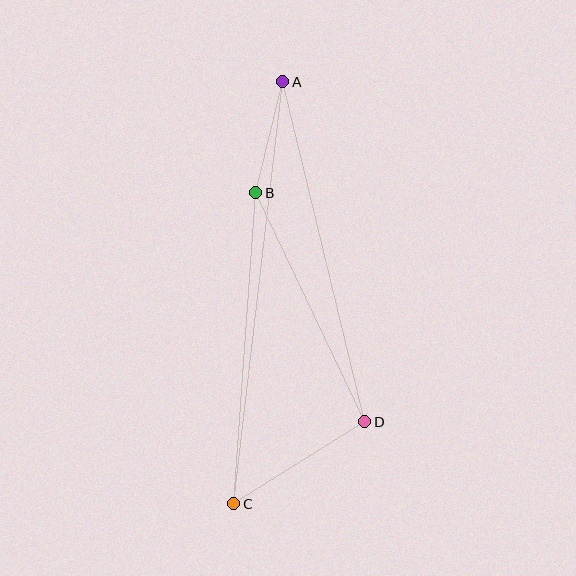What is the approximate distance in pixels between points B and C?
The distance between B and C is approximately 312 pixels.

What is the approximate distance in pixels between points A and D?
The distance between A and D is approximately 350 pixels.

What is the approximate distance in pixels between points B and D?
The distance between B and D is approximately 254 pixels.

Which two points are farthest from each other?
Points A and C are farthest from each other.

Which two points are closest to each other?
Points A and B are closest to each other.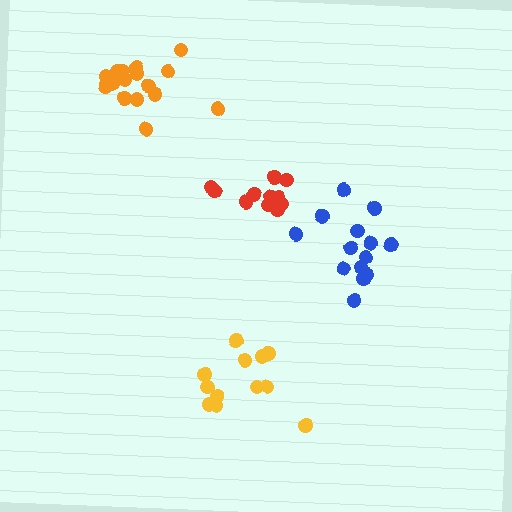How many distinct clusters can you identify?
There are 4 distinct clusters.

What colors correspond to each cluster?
The clusters are colored: blue, yellow, orange, red.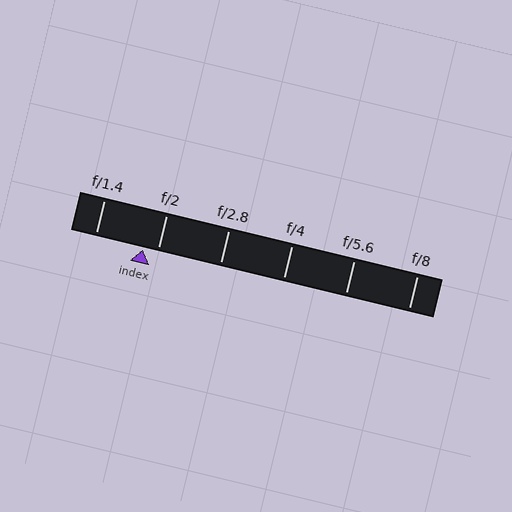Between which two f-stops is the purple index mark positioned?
The index mark is between f/1.4 and f/2.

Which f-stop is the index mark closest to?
The index mark is closest to f/2.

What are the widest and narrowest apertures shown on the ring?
The widest aperture shown is f/1.4 and the narrowest is f/8.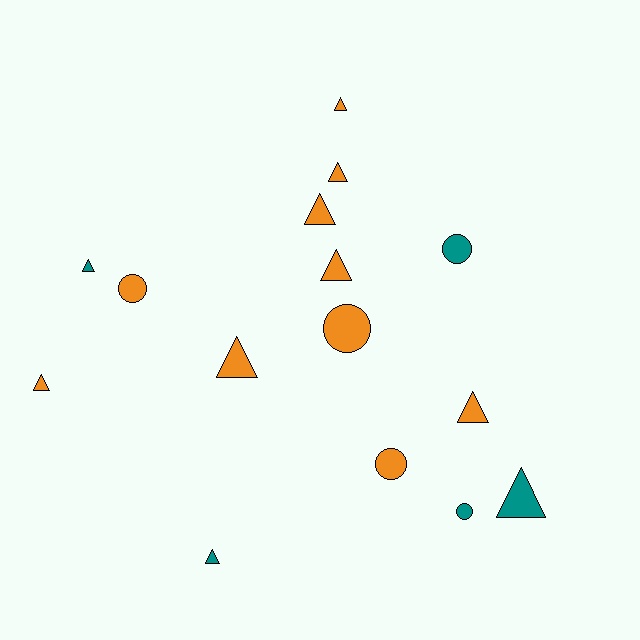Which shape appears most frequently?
Triangle, with 10 objects.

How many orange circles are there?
There are 3 orange circles.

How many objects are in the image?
There are 15 objects.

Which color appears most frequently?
Orange, with 10 objects.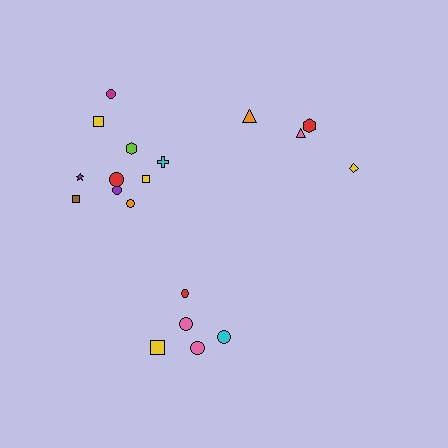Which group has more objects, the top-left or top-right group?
The top-left group.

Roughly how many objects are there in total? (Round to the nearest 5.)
Roughly 20 objects in total.